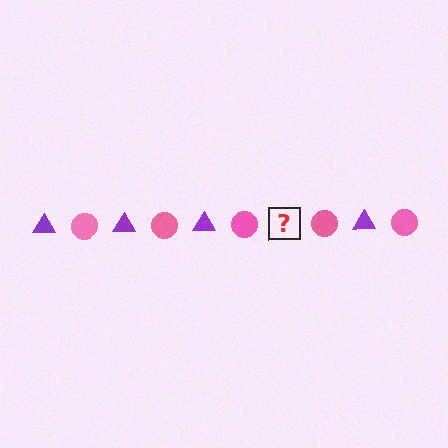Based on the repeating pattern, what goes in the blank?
The blank should be a purple triangle.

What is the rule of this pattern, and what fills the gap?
The rule is that the pattern alternates between purple triangle and pink circle. The gap should be filled with a purple triangle.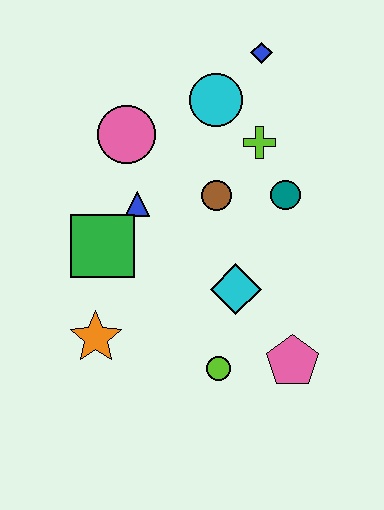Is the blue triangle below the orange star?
No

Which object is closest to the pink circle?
The blue triangle is closest to the pink circle.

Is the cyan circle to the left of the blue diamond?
Yes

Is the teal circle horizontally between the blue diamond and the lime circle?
No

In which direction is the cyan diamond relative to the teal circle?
The cyan diamond is below the teal circle.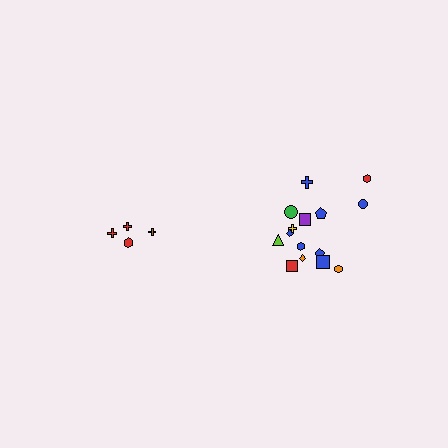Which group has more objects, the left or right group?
The right group.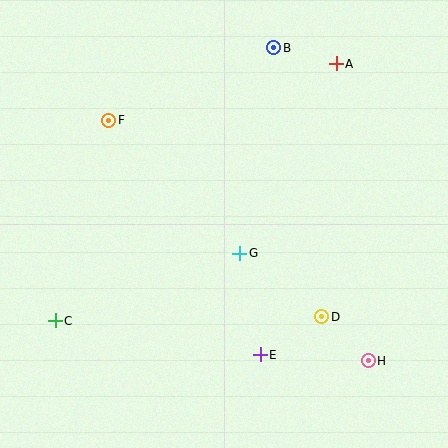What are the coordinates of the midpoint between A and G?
The midpoint between A and G is at (288, 158).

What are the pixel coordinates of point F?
Point F is at (109, 120).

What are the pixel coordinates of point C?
Point C is at (55, 321).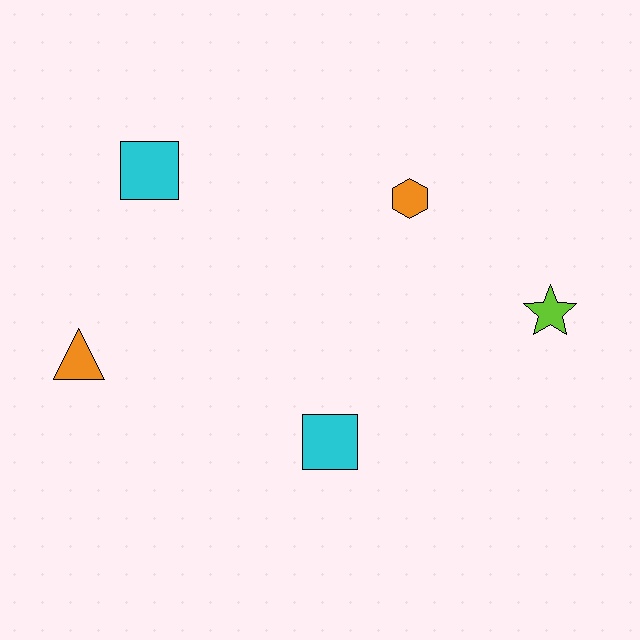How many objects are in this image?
There are 5 objects.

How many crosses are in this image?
There are no crosses.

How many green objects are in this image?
There are no green objects.